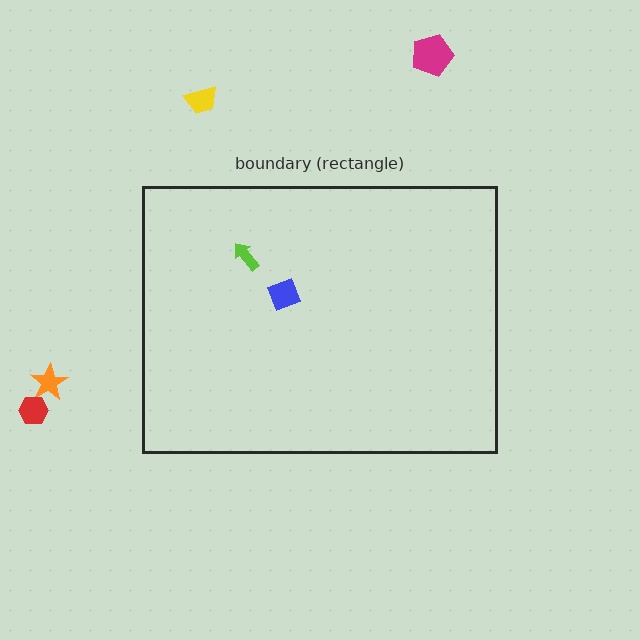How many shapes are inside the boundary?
2 inside, 4 outside.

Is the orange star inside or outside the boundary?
Outside.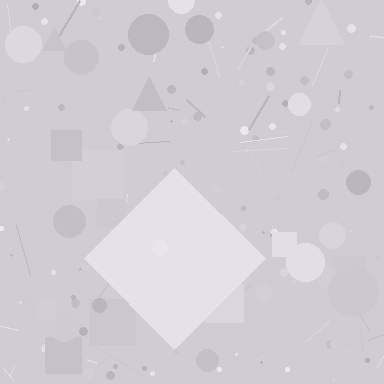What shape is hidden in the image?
A diamond is hidden in the image.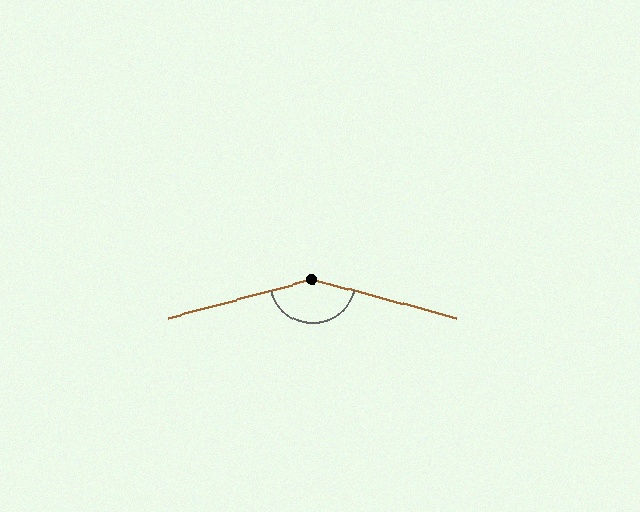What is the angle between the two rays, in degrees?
Approximately 150 degrees.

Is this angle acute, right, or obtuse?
It is obtuse.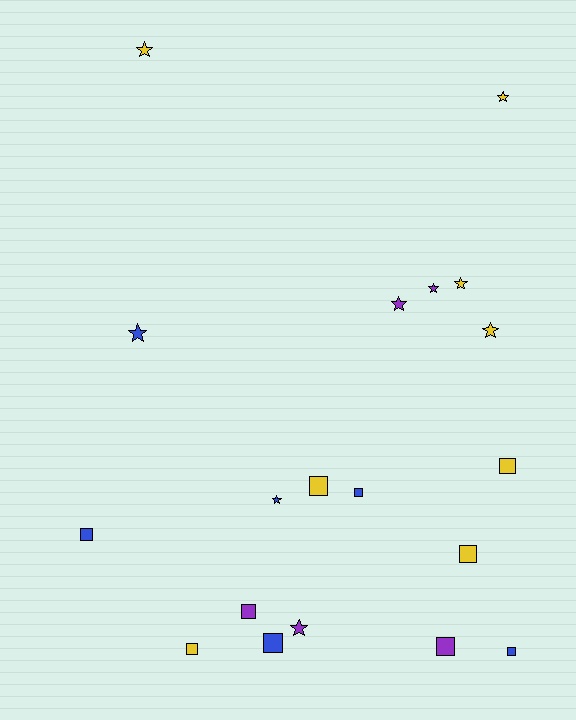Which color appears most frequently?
Yellow, with 8 objects.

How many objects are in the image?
There are 19 objects.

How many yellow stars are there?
There are 4 yellow stars.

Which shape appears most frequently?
Square, with 10 objects.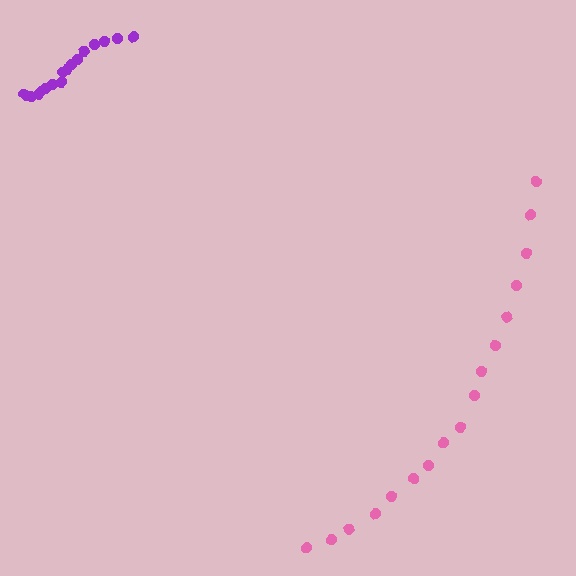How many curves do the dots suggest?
There are 2 distinct paths.